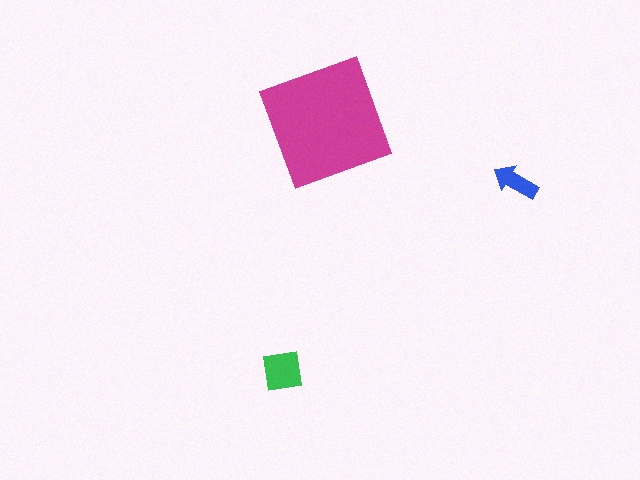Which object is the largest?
The magenta square.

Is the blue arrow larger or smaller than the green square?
Smaller.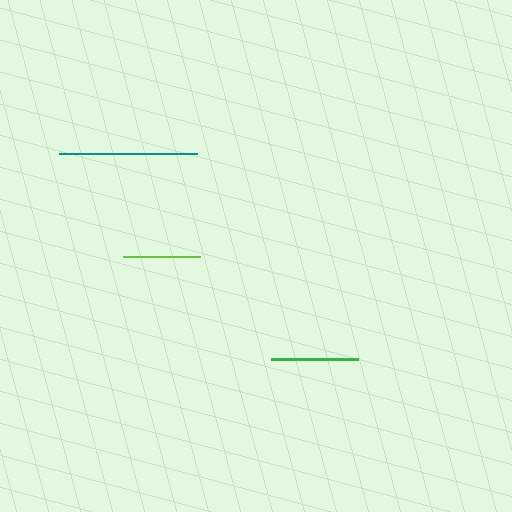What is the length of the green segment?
The green segment is approximately 87 pixels long.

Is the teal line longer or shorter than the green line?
The teal line is longer than the green line.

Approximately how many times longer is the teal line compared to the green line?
The teal line is approximately 1.6 times the length of the green line.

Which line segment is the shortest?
The lime line is the shortest at approximately 77 pixels.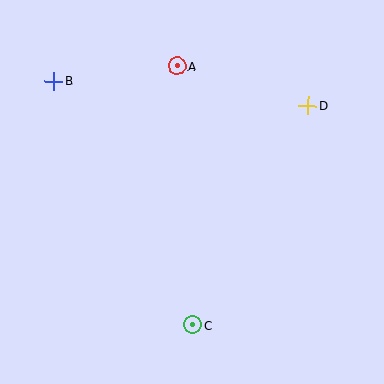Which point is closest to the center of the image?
Point A at (177, 66) is closest to the center.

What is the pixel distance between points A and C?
The distance between A and C is 259 pixels.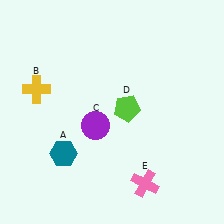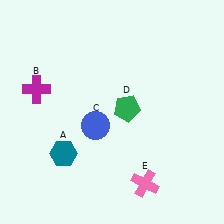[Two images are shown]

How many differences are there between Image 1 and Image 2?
There are 3 differences between the two images.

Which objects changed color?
B changed from yellow to magenta. C changed from purple to blue. D changed from lime to green.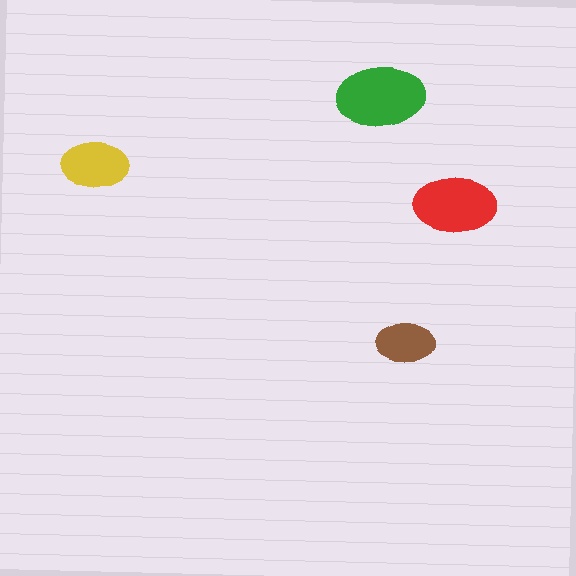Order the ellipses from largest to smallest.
the green one, the red one, the yellow one, the brown one.